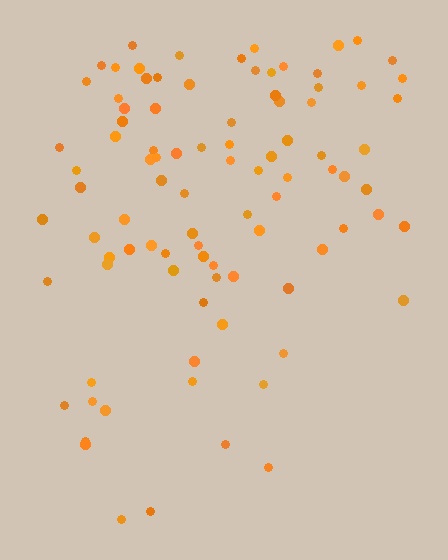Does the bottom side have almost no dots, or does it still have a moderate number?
Still a moderate number, just noticeably fewer than the top.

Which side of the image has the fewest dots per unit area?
The bottom.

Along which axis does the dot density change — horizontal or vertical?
Vertical.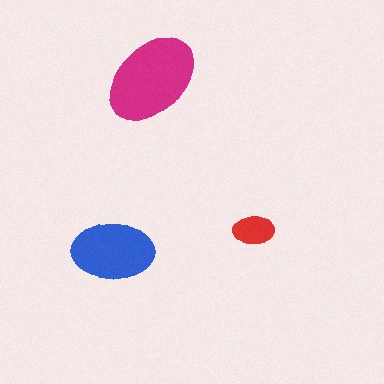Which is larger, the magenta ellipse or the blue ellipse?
The magenta one.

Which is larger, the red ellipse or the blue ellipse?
The blue one.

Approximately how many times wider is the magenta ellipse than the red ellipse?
About 2.5 times wider.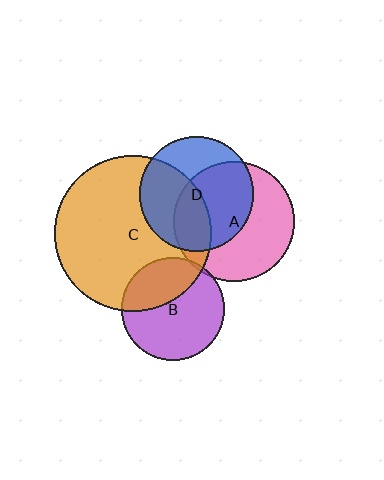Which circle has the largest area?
Circle C (orange).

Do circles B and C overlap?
Yes.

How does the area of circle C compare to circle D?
Approximately 1.9 times.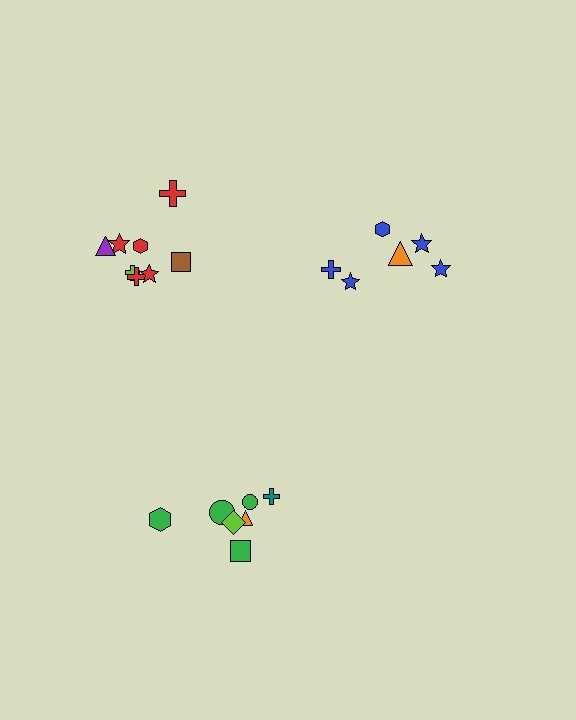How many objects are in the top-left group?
There are 8 objects.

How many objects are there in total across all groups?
There are 22 objects.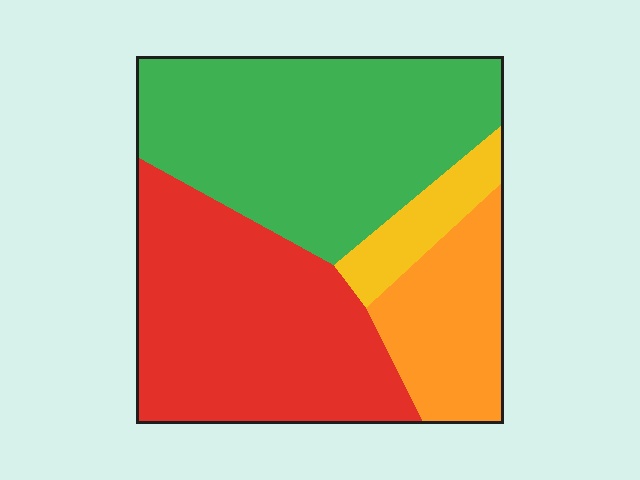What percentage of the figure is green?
Green takes up about two fifths (2/5) of the figure.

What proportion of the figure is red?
Red covers 37% of the figure.